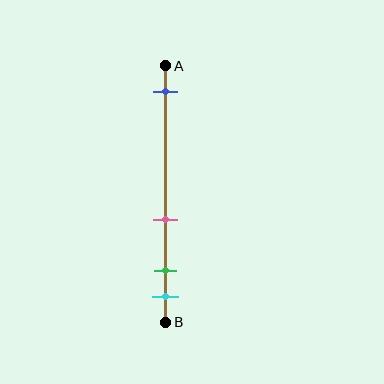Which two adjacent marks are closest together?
The green and cyan marks are the closest adjacent pair.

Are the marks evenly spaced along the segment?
No, the marks are not evenly spaced.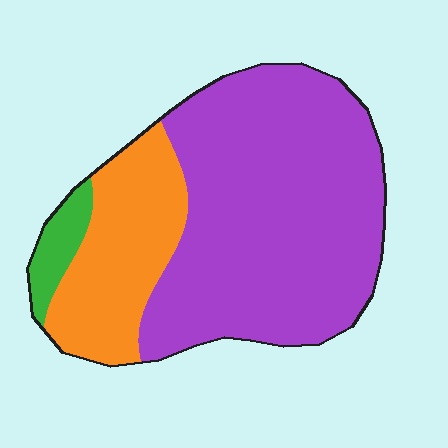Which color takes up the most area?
Purple, at roughly 70%.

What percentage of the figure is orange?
Orange covers 25% of the figure.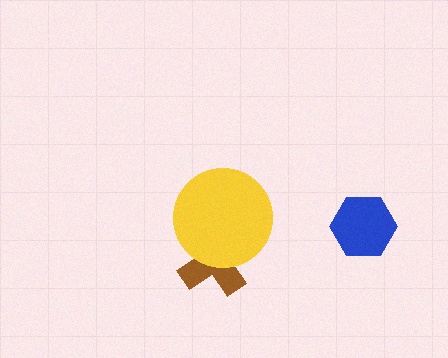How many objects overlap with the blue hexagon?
0 objects overlap with the blue hexagon.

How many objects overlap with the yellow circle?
1 object overlaps with the yellow circle.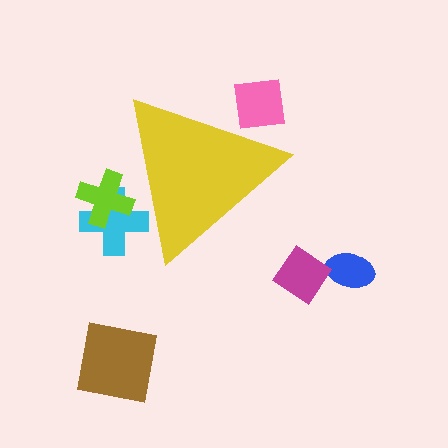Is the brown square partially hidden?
No, the brown square is fully visible.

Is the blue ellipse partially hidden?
No, the blue ellipse is fully visible.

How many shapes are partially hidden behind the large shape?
3 shapes are partially hidden.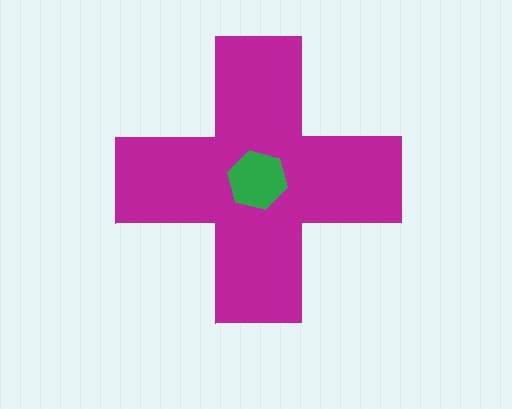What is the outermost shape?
The magenta cross.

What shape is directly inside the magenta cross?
The green hexagon.